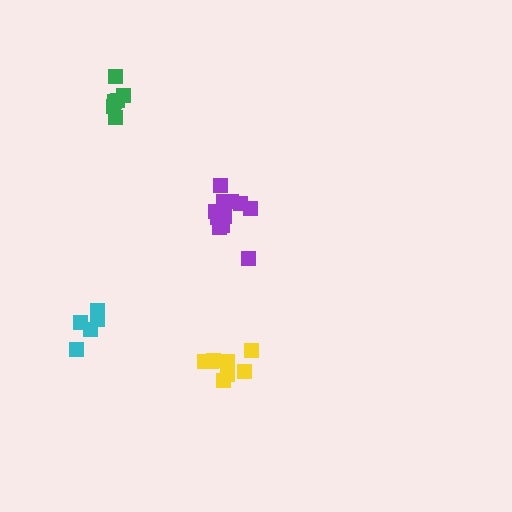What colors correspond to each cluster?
The clusters are colored: yellow, purple, green, cyan.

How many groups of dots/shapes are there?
There are 4 groups.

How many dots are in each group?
Group 1: 8 dots, Group 2: 11 dots, Group 3: 6 dots, Group 4: 5 dots (30 total).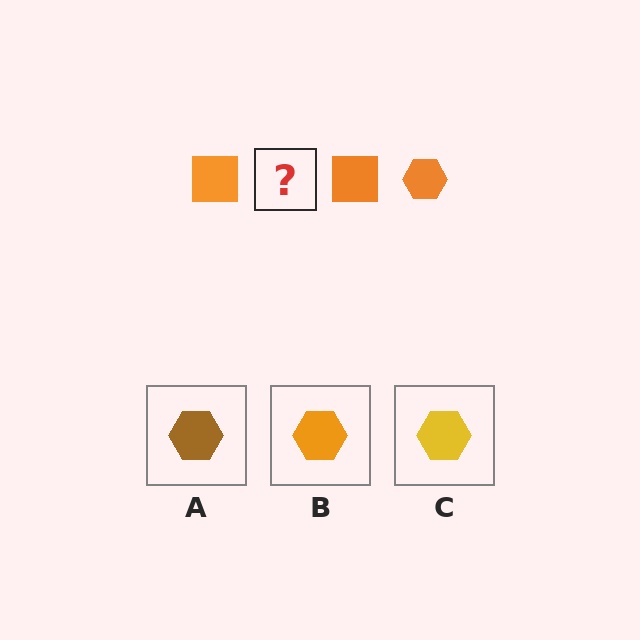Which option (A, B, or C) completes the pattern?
B.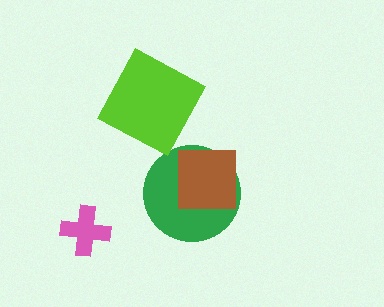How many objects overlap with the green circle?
1 object overlaps with the green circle.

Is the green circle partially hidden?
Yes, it is partially covered by another shape.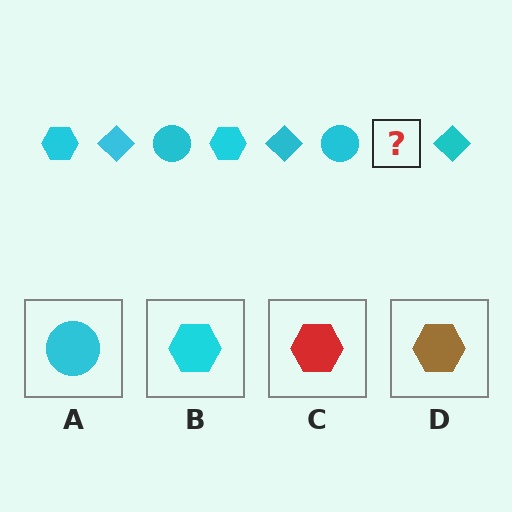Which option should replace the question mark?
Option B.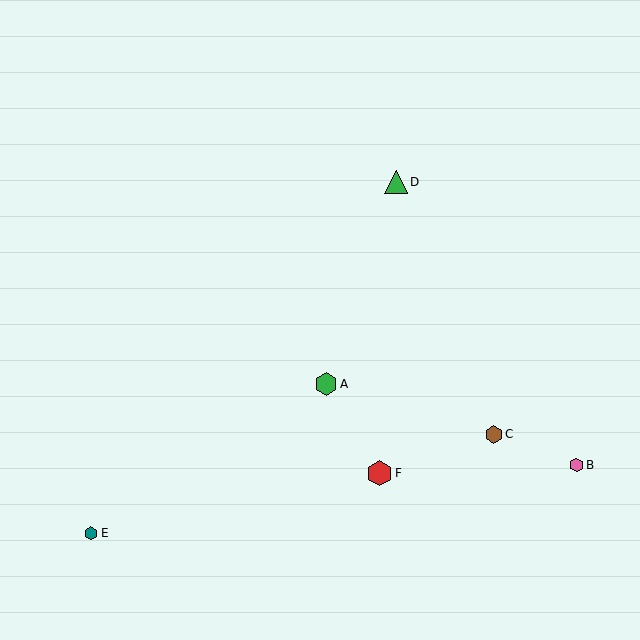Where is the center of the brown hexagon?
The center of the brown hexagon is at (494, 434).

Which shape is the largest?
The red hexagon (labeled F) is the largest.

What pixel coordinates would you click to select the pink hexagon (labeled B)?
Click at (577, 465) to select the pink hexagon B.